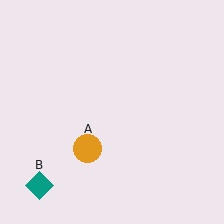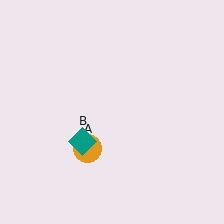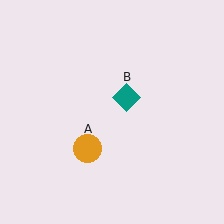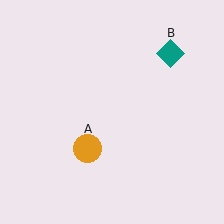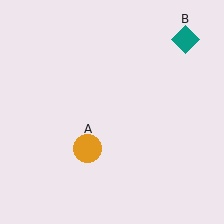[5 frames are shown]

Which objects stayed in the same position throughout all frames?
Orange circle (object A) remained stationary.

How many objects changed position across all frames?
1 object changed position: teal diamond (object B).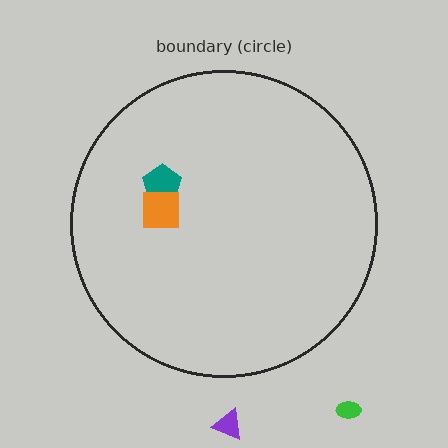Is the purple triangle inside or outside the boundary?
Outside.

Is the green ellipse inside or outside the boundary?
Outside.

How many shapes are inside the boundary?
2 inside, 2 outside.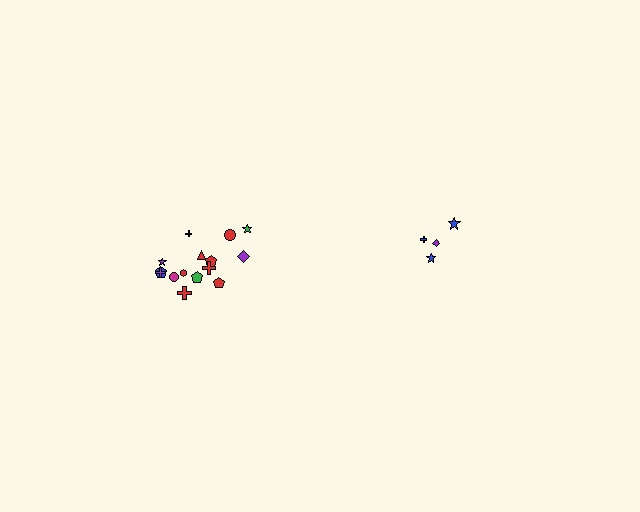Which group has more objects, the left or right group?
The left group.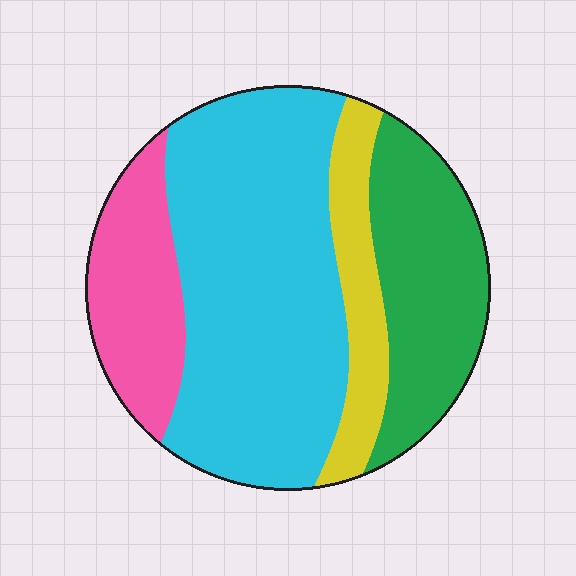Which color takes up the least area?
Yellow, at roughly 10%.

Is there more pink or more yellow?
Pink.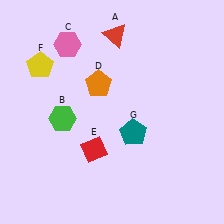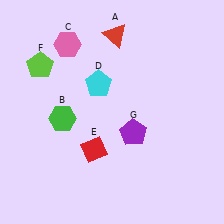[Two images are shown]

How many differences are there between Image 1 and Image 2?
There are 3 differences between the two images.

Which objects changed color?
D changed from orange to cyan. F changed from yellow to lime. G changed from teal to purple.